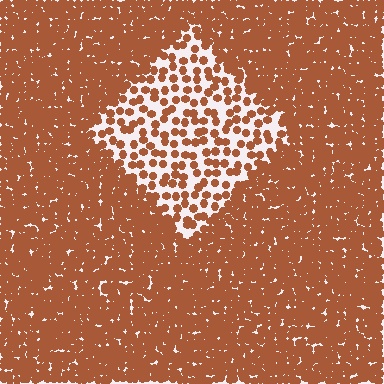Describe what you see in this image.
The image contains small brown elements arranged at two different densities. A diamond-shaped region is visible where the elements are less densely packed than the surrounding area.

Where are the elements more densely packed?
The elements are more densely packed outside the diamond boundary.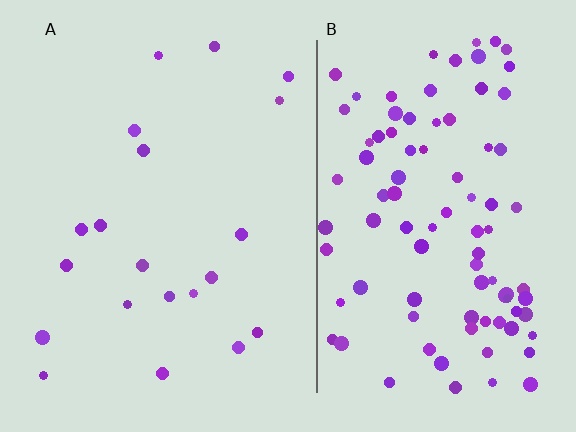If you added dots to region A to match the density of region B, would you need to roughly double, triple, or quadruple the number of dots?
Approximately quadruple.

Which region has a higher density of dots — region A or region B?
B (the right).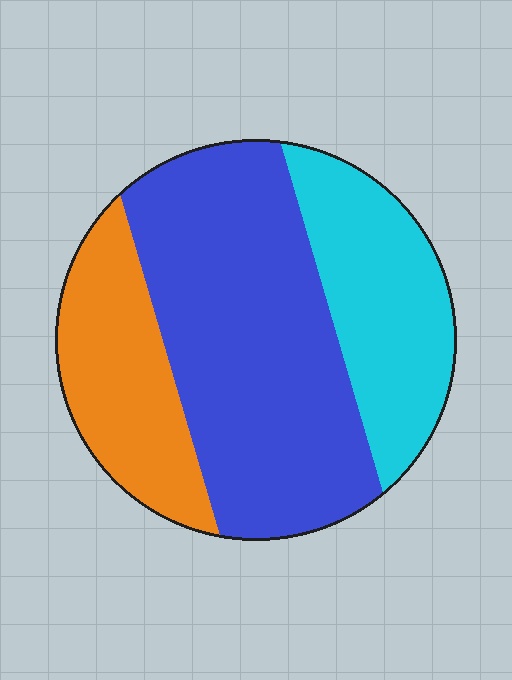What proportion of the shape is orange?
Orange covers around 25% of the shape.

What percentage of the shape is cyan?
Cyan covers 26% of the shape.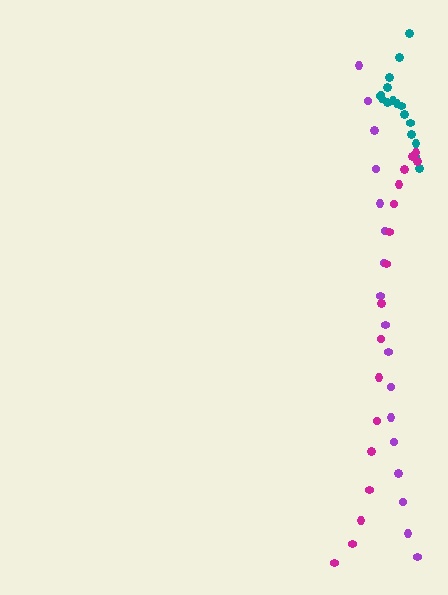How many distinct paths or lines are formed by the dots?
There are 3 distinct paths.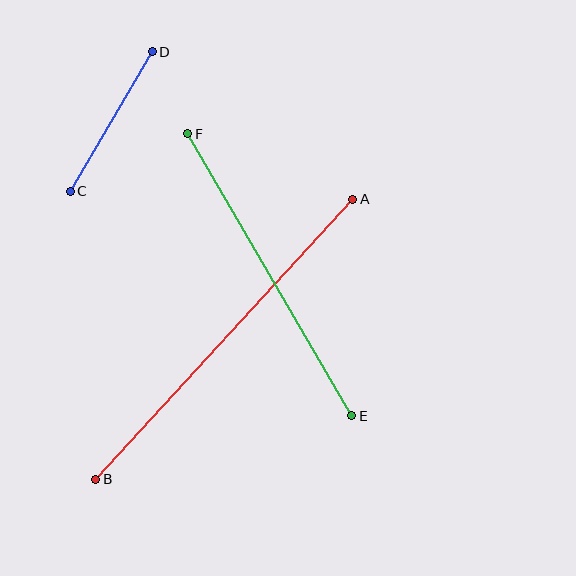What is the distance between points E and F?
The distance is approximately 326 pixels.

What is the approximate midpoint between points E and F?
The midpoint is at approximately (270, 275) pixels.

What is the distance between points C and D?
The distance is approximately 162 pixels.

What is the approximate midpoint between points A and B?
The midpoint is at approximately (224, 339) pixels.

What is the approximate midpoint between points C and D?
The midpoint is at approximately (111, 121) pixels.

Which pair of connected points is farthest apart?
Points A and B are farthest apart.